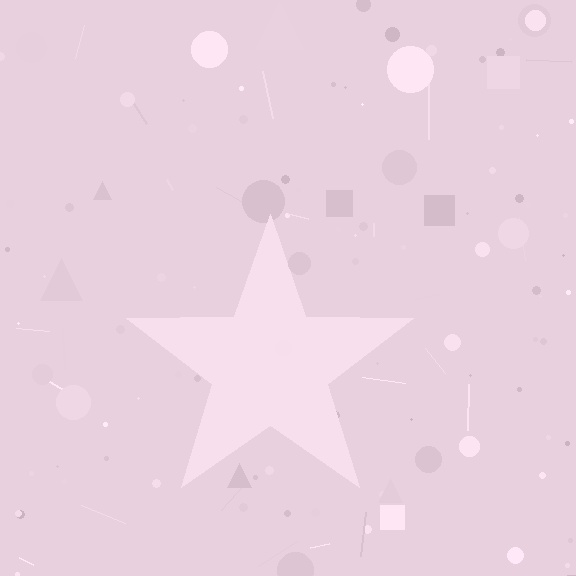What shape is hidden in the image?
A star is hidden in the image.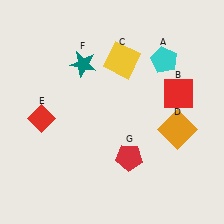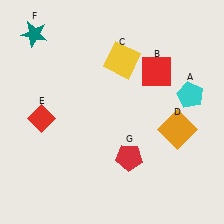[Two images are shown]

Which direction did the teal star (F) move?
The teal star (F) moved left.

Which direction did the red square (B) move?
The red square (B) moved up.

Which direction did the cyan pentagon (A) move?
The cyan pentagon (A) moved down.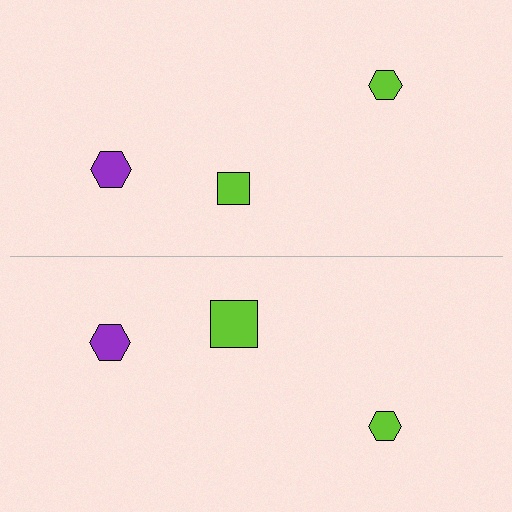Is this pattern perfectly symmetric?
No, the pattern is not perfectly symmetric. The lime square on the bottom side has a different size than its mirror counterpart.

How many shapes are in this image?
There are 6 shapes in this image.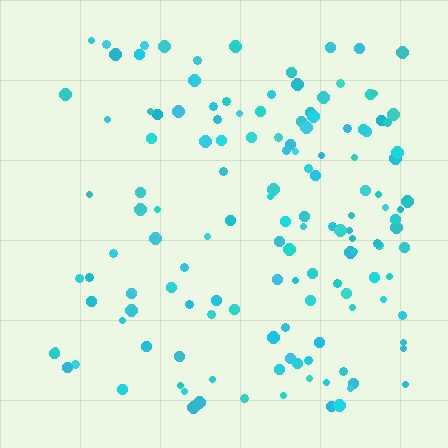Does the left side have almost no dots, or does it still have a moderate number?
Still a moderate number, just noticeably fewer than the right.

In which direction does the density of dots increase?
From left to right, with the right side densest.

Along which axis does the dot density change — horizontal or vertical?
Horizontal.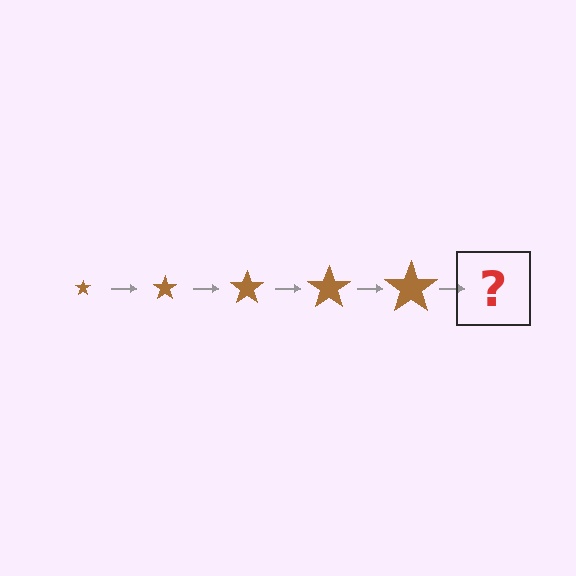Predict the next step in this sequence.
The next step is a brown star, larger than the previous one.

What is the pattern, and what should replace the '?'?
The pattern is that the star gets progressively larger each step. The '?' should be a brown star, larger than the previous one.